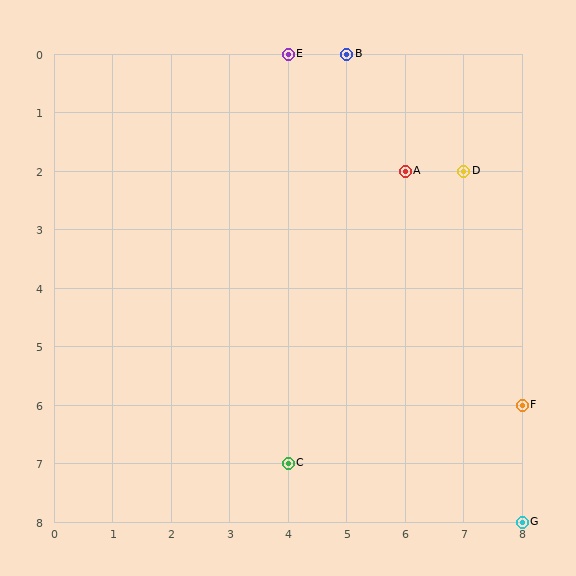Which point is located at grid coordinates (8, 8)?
Point G is at (8, 8).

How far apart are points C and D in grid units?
Points C and D are 3 columns and 5 rows apart (about 5.8 grid units diagonally).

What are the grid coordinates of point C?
Point C is at grid coordinates (4, 7).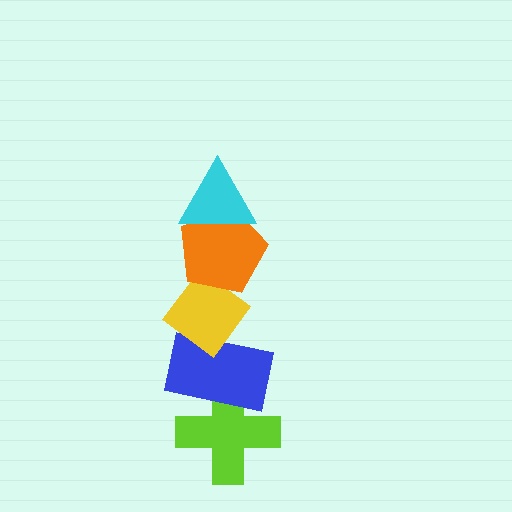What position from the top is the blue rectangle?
The blue rectangle is 4th from the top.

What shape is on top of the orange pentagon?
The cyan triangle is on top of the orange pentagon.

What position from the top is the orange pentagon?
The orange pentagon is 2nd from the top.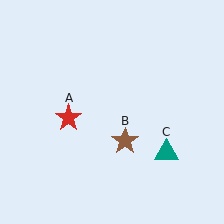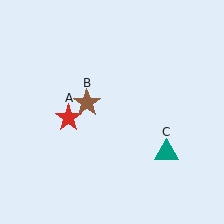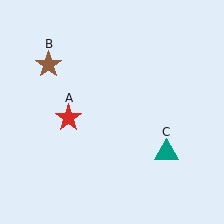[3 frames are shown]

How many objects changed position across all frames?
1 object changed position: brown star (object B).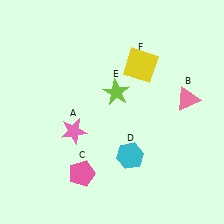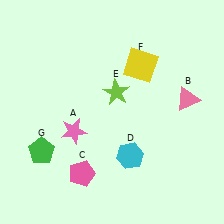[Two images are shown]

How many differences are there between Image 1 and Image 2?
There is 1 difference between the two images.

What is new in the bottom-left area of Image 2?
A green pentagon (G) was added in the bottom-left area of Image 2.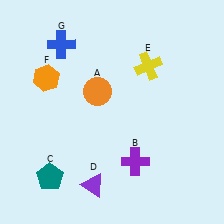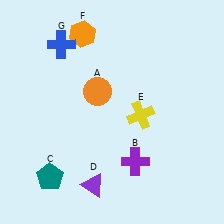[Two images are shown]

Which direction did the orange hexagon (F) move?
The orange hexagon (F) moved up.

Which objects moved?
The objects that moved are: the yellow cross (E), the orange hexagon (F).